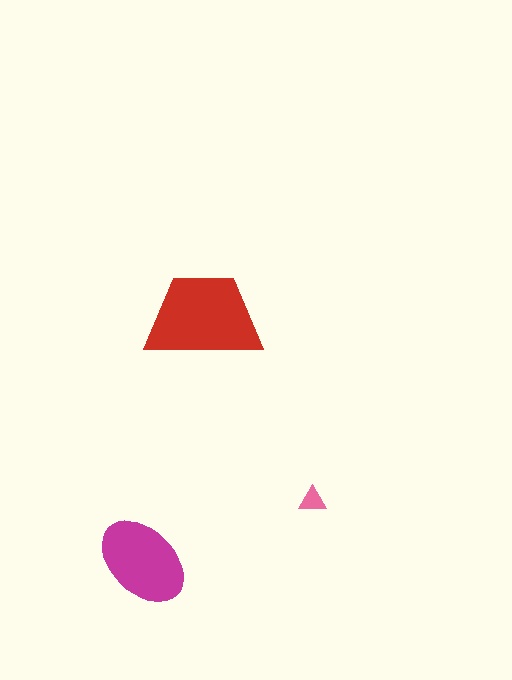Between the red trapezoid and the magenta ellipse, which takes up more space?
The red trapezoid.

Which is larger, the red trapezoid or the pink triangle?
The red trapezoid.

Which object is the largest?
The red trapezoid.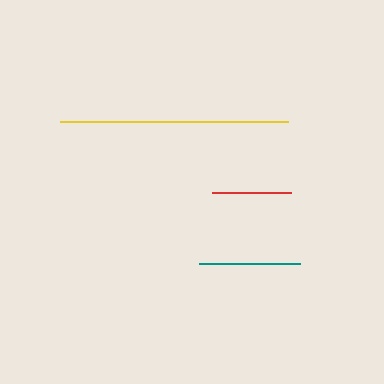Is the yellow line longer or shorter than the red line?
The yellow line is longer than the red line.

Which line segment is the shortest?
The red line is the shortest at approximately 79 pixels.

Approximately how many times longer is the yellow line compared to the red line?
The yellow line is approximately 2.9 times the length of the red line.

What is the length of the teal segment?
The teal segment is approximately 102 pixels long.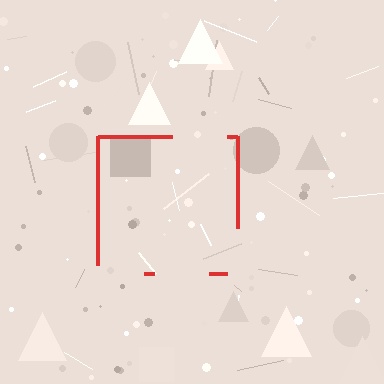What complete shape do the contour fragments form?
The contour fragments form a square.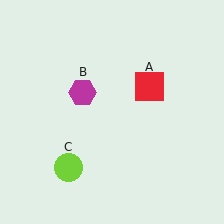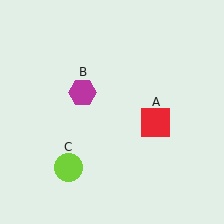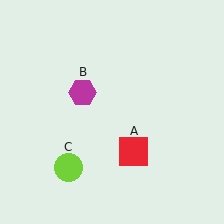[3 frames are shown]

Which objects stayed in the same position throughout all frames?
Magenta hexagon (object B) and lime circle (object C) remained stationary.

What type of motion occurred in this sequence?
The red square (object A) rotated clockwise around the center of the scene.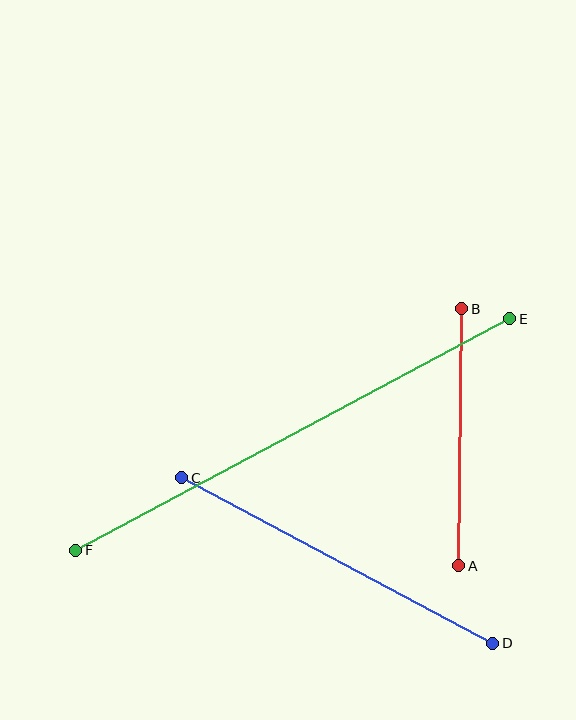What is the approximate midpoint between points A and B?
The midpoint is at approximately (460, 437) pixels.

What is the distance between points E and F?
The distance is approximately 492 pixels.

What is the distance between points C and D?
The distance is approximately 352 pixels.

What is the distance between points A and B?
The distance is approximately 257 pixels.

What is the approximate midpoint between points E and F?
The midpoint is at approximately (293, 435) pixels.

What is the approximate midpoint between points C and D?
The midpoint is at approximately (337, 561) pixels.